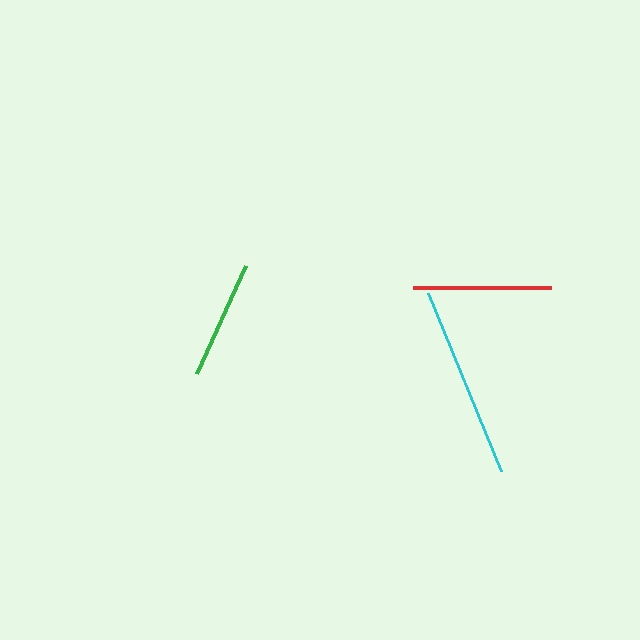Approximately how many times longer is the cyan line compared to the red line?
The cyan line is approximately 1.4 times the length of the red line.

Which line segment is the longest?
The cyan line is the longest at approximately 193 pixels.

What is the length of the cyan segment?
The cyan segment is approximately 193 pixels long.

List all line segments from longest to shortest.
From longest to shortest: cyan, red, green.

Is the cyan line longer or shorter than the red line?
The cyan line is longer than the red line.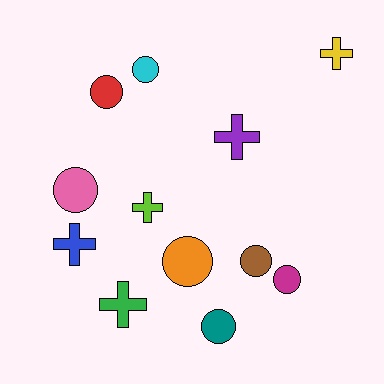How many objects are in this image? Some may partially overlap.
There are 12 objects.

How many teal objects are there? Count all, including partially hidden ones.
There is 1 teal object.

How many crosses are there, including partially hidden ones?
There are 5 crosses.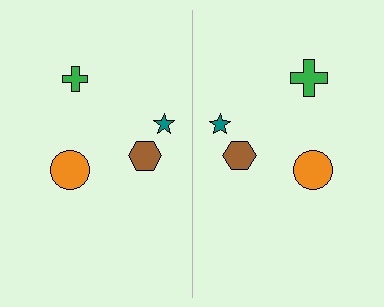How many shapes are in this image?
There are 8 shapes in this image.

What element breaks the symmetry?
The green cross on the right side has a different size than its mirror counterpart.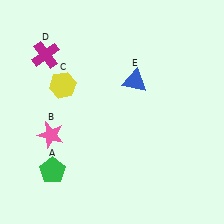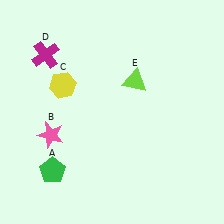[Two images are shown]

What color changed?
The triangle (E) changed from blue in Image 1 to lime in Image 2.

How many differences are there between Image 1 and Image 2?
There is 1 difference between the two images.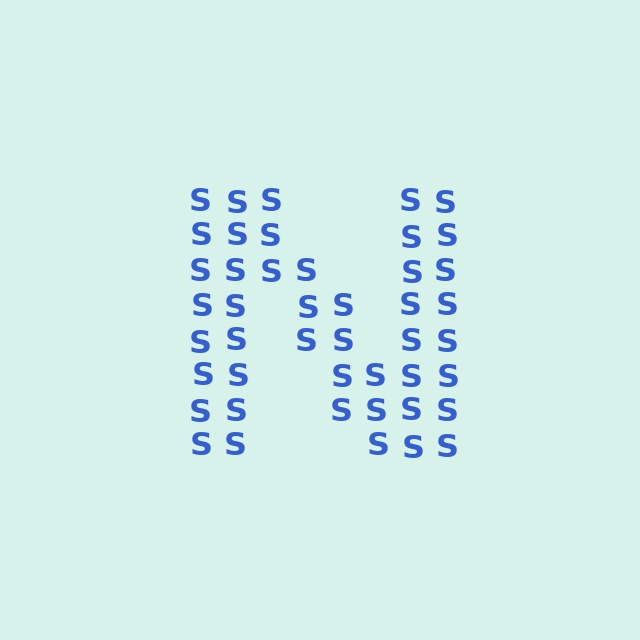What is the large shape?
The large shape is the letter N.